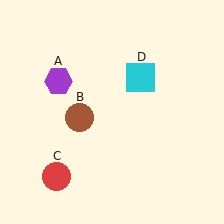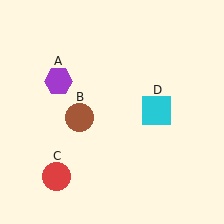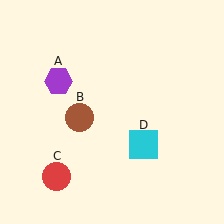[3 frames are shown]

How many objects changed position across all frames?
1 object changed position: cyan square (object D).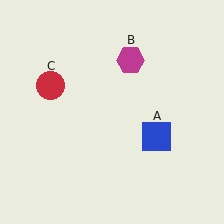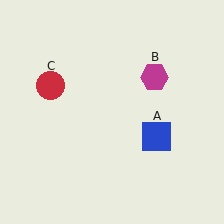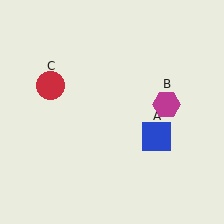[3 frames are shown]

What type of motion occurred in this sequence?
The magenta hexagon (object B) rotated clockwise around the center of the scene.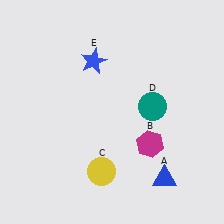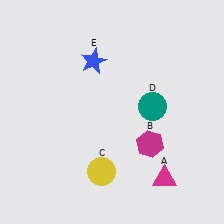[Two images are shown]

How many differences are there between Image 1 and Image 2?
There is 1 difference between the two images.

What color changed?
The triangle (A) changed from blue in Image 1 to magenta in Image 2.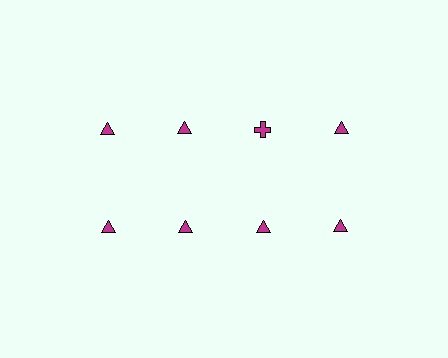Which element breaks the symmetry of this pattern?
The magenta cross in the top row, center column breaks the symmetry. All other shapes are magenta triangles.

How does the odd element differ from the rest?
It has a different shape: cross instead of triangle.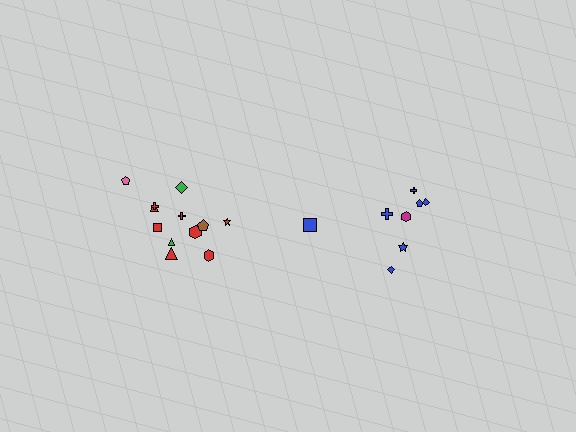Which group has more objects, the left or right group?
The left group.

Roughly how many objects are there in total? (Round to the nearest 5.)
Roughly 20 objects in total.